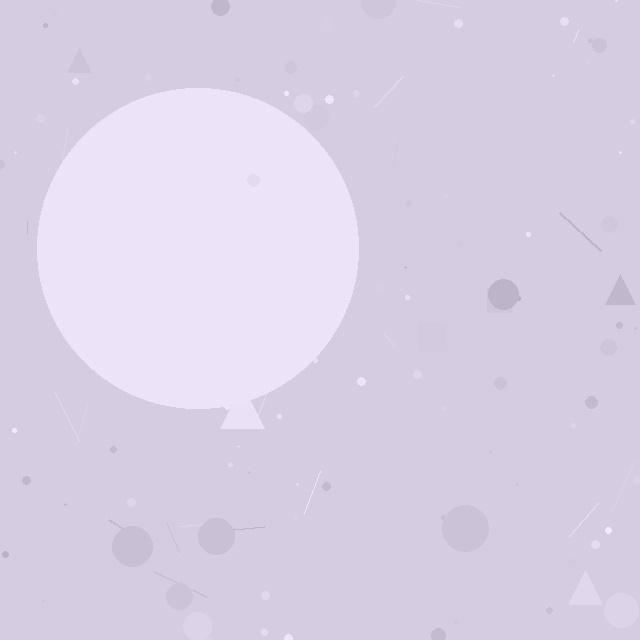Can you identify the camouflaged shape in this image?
The camouflaged shape is a circle.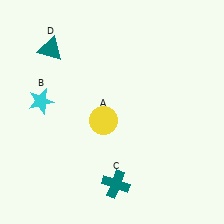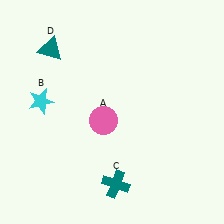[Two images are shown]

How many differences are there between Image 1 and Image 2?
There is 1 difference between the two images.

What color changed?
The circle (A) changed from yellow in Image 1 to pink in Image 2.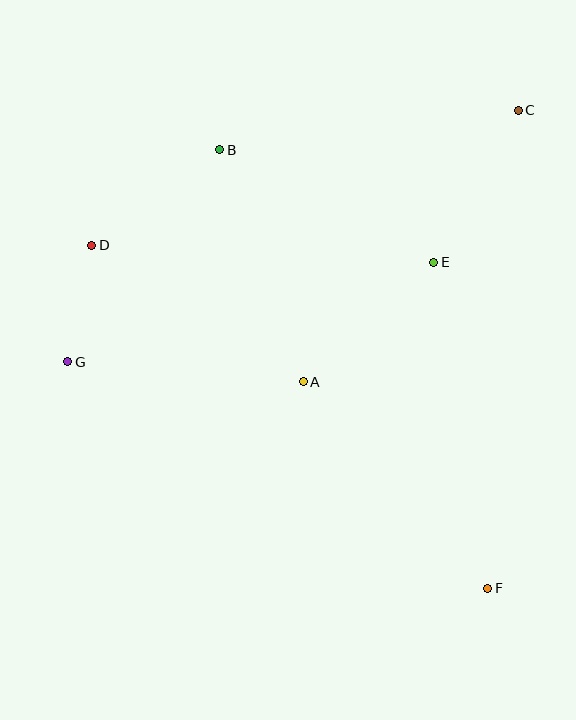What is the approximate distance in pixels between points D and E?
The distance between D and E is approximately 343 pixels.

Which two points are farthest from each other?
Points D and F are farthest from each other.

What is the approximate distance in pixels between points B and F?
The distance between B and F is approximately 514 pixels.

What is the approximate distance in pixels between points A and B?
The distance between A and B is approximately 247 pixels.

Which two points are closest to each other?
Points D and G are closest to each other.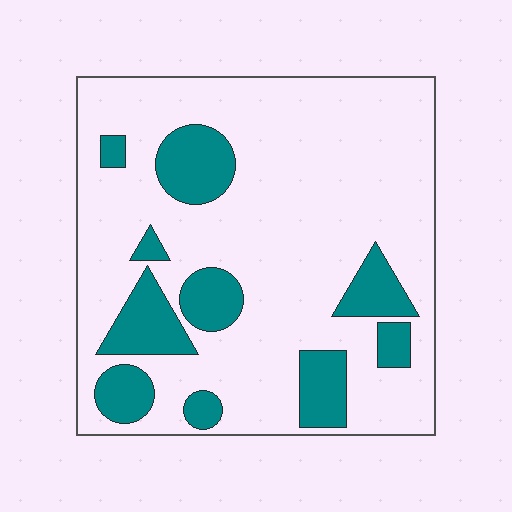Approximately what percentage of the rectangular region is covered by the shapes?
Approximately 20%.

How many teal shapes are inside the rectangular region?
10.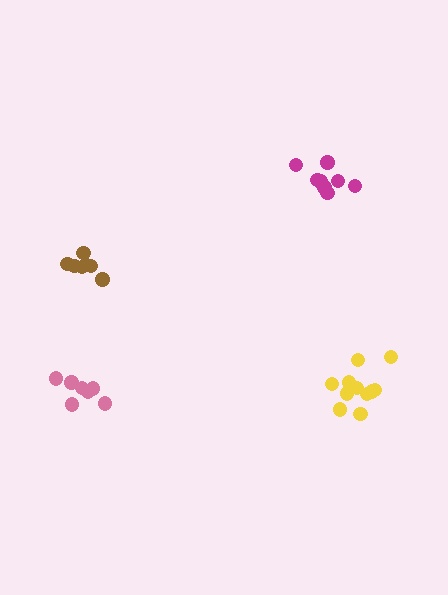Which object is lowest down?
The yellow cluster is bottommost.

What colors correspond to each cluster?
The clusters are colored: magenta, pink, brown, yellow.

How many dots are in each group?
Group 1: 8 dots, Group 2: 7 dots, Group 3: 7 dots, Group 4: 11 dots (33 total).